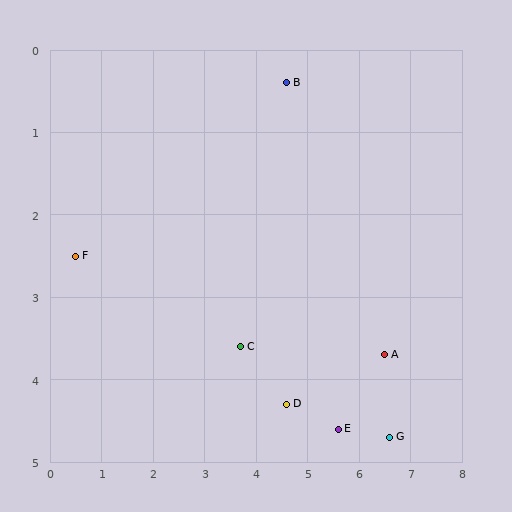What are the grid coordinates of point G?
Point G is at approximately (6.6, 4.7).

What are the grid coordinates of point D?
Point D is at approximately (4.6, 4.3).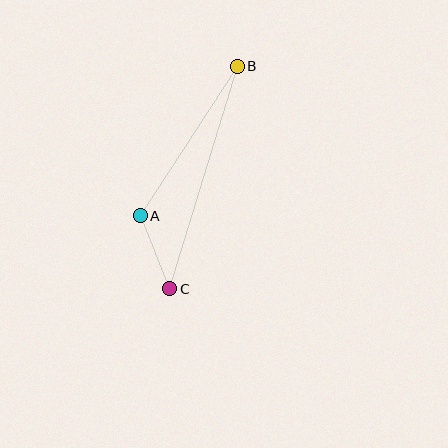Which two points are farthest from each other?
Points B and C are farthest from each other.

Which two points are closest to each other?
Points A and C are closest to each other.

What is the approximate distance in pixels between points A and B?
The distance between A and B is approximately 178 pixels.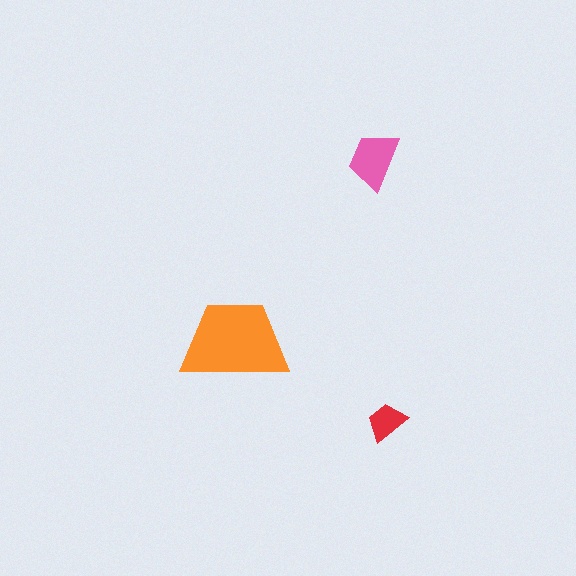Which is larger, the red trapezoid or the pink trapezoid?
The pink one.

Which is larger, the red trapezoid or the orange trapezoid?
The orange one.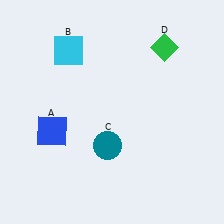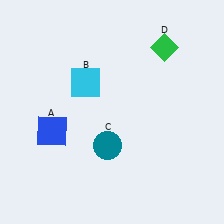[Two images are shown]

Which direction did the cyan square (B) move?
The cyan square (B) moved down.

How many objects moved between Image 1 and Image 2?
1 object moved between the two images.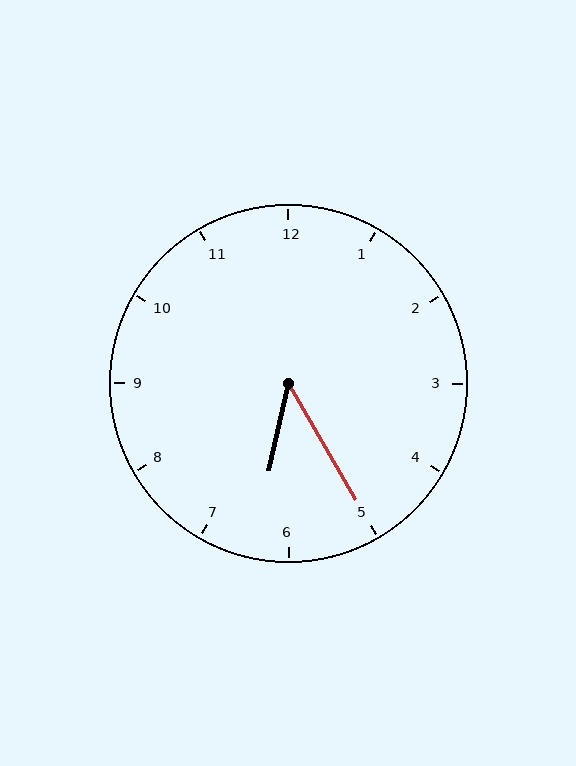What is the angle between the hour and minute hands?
Approximately 42 degrees.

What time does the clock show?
6:25.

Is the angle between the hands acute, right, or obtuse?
It is acute.